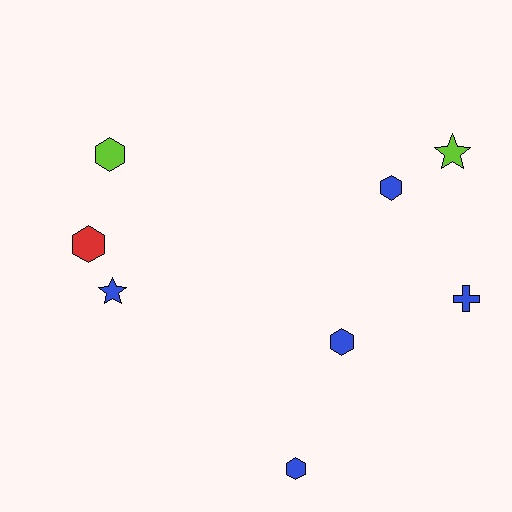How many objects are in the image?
There are 8 objects.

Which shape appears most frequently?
Hexagon, with 5 objects.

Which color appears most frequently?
Blue, with 5 objects.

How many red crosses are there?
There are no red crosses.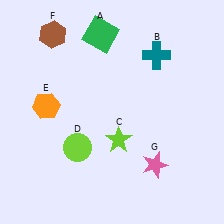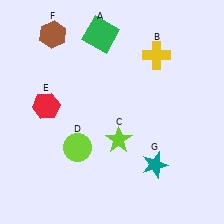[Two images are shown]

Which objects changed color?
B changed from teal to yellow. E changed from orange to red. G changed from pink to teal.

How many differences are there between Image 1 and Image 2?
There are 3 differences between the two images.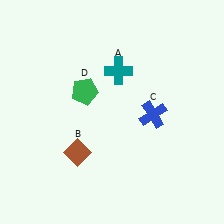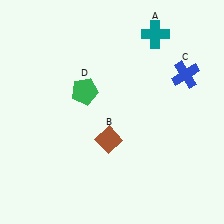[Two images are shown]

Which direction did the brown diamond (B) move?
The brown diamond (B) moved right.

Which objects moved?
The objects that moved are: the teal cross (A), the brown diamond (B), the blue cross (C).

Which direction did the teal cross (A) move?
The teal cross (A) moved up.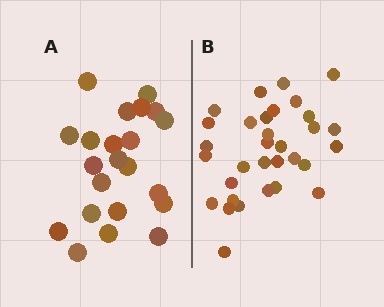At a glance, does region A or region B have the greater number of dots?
Region B (the right region) has more dots.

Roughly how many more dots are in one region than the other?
Region B has roughly 10 or so more dots than region A.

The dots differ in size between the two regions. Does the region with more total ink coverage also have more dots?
No. Region A has more total ink coverage because its dots are larger, but region B actually contains more individual dots. Total area can be misleading — the number of items is what matters here.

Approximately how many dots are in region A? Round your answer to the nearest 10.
About 20 dots. (The exact count is 22, which rounds to 20.)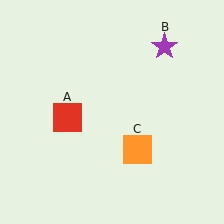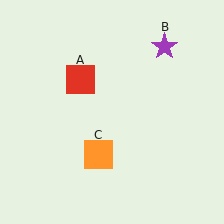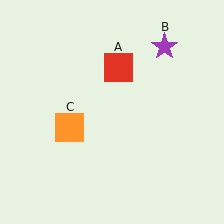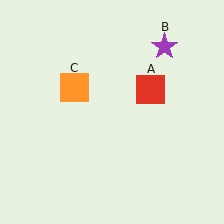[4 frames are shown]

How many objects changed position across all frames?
2 objects changed position: red square (object A), orange square (object C).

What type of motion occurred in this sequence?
The red square (object A), orange square (object C) rotated clockwise around the center of the scene.